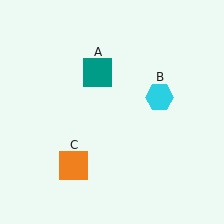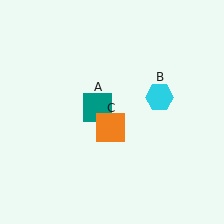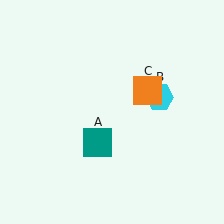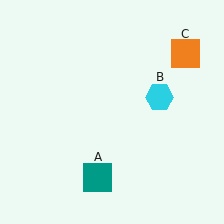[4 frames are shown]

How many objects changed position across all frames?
2 objects changed position: teal square (object A), orange square (object C).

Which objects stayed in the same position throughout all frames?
Cyan hexagon (object B) remained stationary.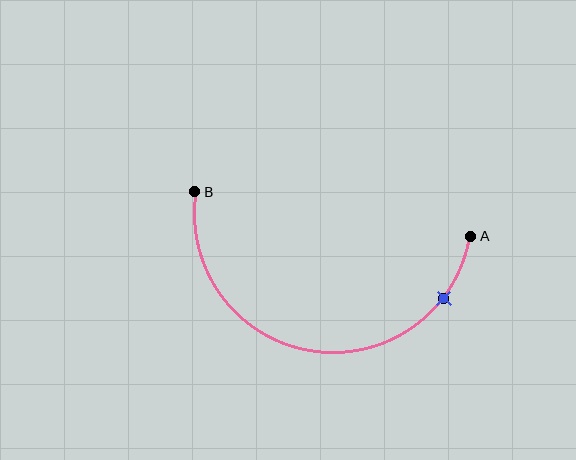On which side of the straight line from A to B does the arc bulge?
The arc bulges below the straight line connecting A and B.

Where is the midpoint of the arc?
The arc midpoint is the point on the curve farthest from the straight line joining A and B. It sits below that line.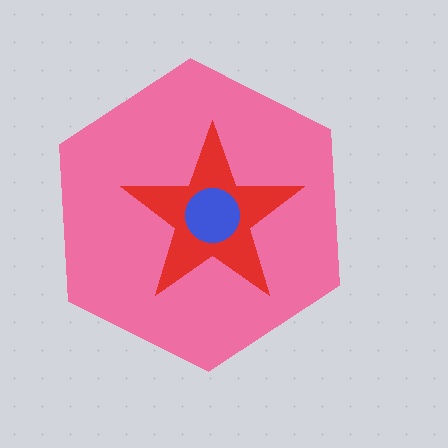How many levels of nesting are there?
3.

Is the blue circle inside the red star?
Yes.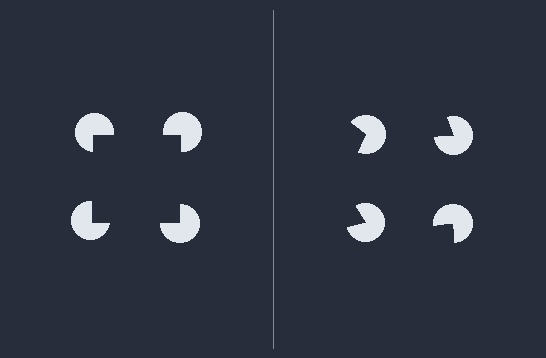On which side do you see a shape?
An illusory square appears on the left side. On the right side the wedge cuts are rotated, so no coherent shape forms.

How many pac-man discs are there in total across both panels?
8 — 4 on each side.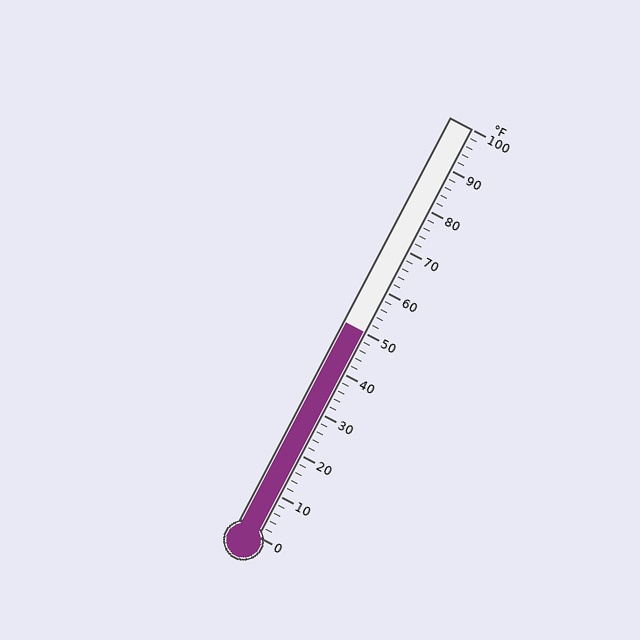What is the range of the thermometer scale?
The thermometer scale ranges from 0°F to 100°F.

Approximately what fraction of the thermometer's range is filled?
The thermometer is filled to approximately 50% of its range.